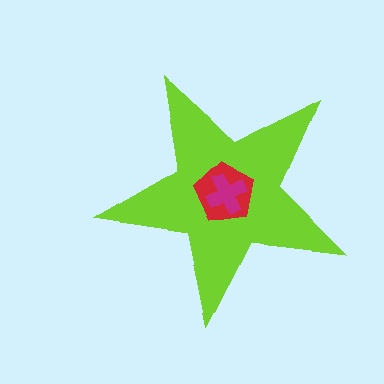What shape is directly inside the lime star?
The red pentagon.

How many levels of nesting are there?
3.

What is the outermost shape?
The lime star.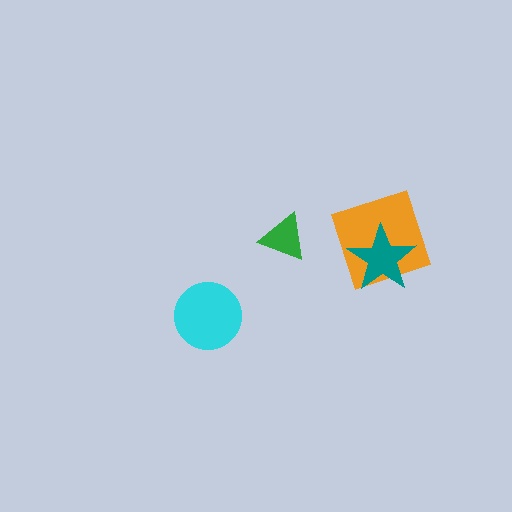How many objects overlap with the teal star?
1 object overlaps with the teal star.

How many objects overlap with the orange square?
1 object overlaps with the orange square.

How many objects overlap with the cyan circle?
0 objects overlap with the cyan circle.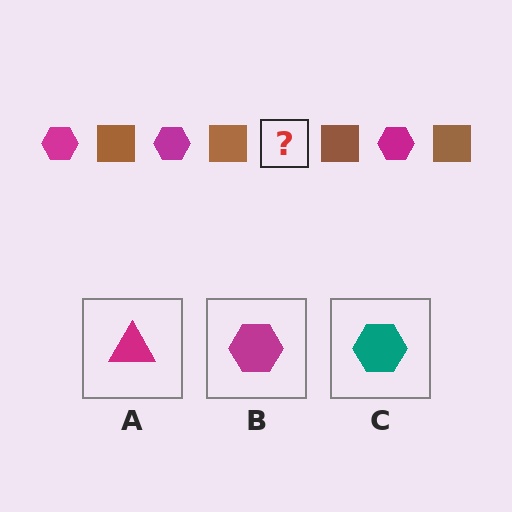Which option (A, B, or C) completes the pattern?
B.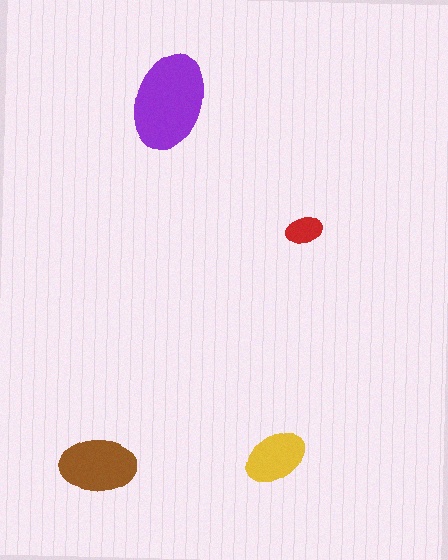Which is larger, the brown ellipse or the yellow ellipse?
The brown one.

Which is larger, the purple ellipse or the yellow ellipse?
The purple one.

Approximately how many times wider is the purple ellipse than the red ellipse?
About 2.5 times wider.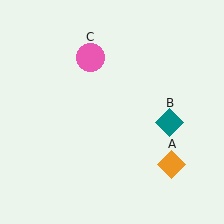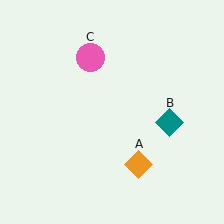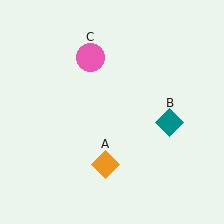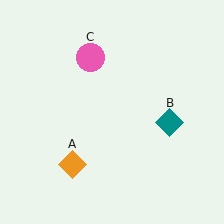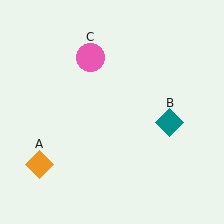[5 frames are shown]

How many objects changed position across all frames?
1 object changed position: orange diamond (object A).